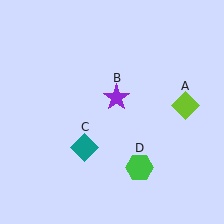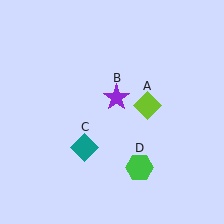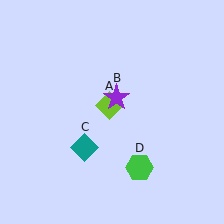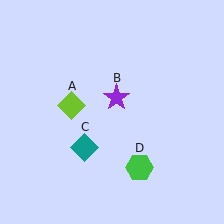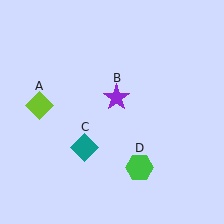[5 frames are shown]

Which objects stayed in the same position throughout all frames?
Purple star (object B) and teal diamond (object C) and green hexagon (object D) remained stationary.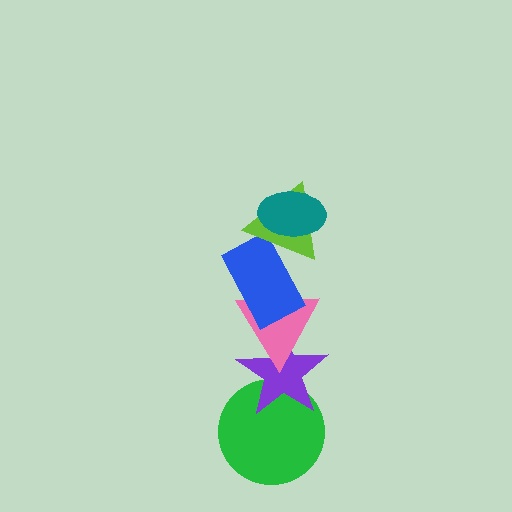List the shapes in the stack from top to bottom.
From top to bottom: the teal ellipse, the lime triangle, the blue rectangle, the pink triangle, the purple star, the green circle.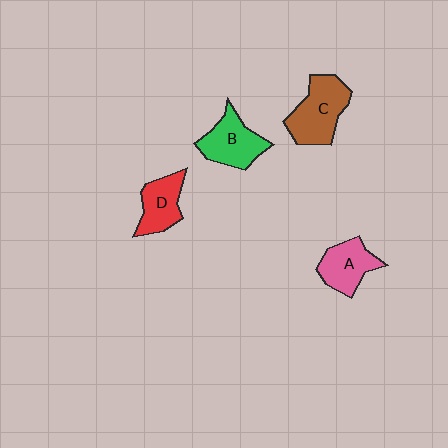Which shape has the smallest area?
Shape D (red).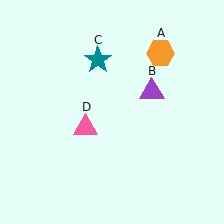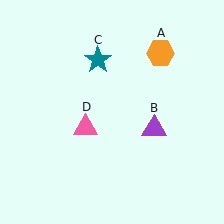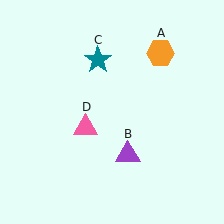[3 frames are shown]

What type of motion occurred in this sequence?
The purple triangle (object B) rotated clockwise around the center of the scene.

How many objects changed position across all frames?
1 object changed position: purple triangle (object B).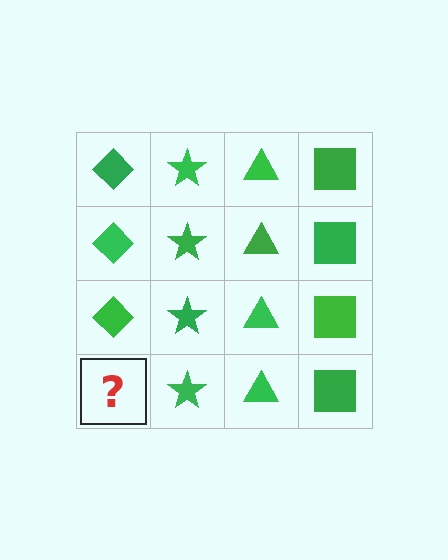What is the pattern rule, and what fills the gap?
The rule is that each column has a consistent shape. The gap should be filled with a green diamond.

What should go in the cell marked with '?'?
The missing cell should contain a green diamond.